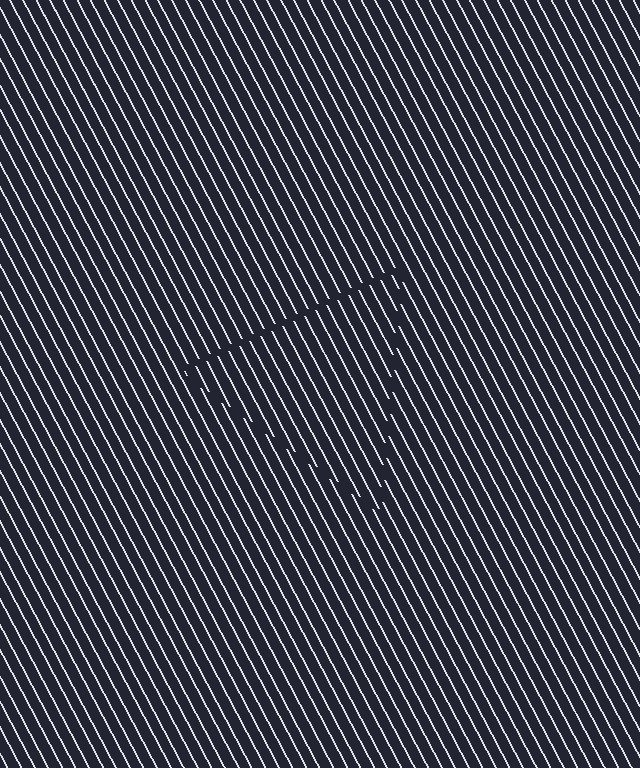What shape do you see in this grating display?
An illusory triangle. The interior of the shape contains the same grating, shifted by half a period — the contour is defined by the phase discontinuity where line-ends from the inner and outer gratings abut.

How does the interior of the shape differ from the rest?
The interior of the shape contains the same grating, shifted by half a period — the contour is defined by the phase discontinuity where line-ends from the inner and outer gratings abut.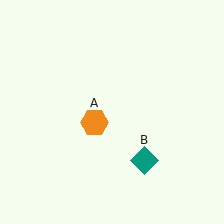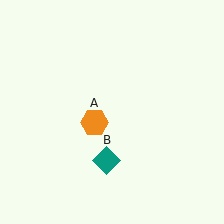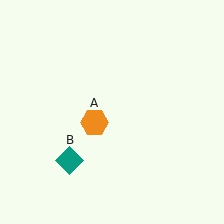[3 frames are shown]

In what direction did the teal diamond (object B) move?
The teal diamond (object B) moved left.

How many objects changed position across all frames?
1 object changed position: teal diamond (object B).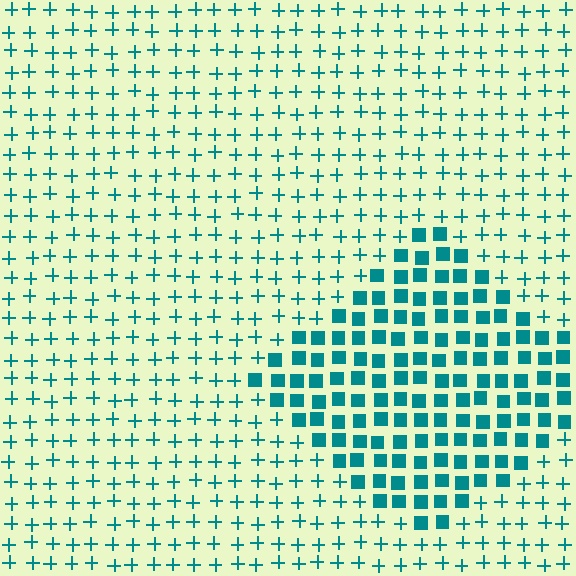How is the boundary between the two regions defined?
The boundary is defined by a change in element shape: squares inside vs. plus signs outside. All elements share the same color and spacing.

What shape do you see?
I see a diamond.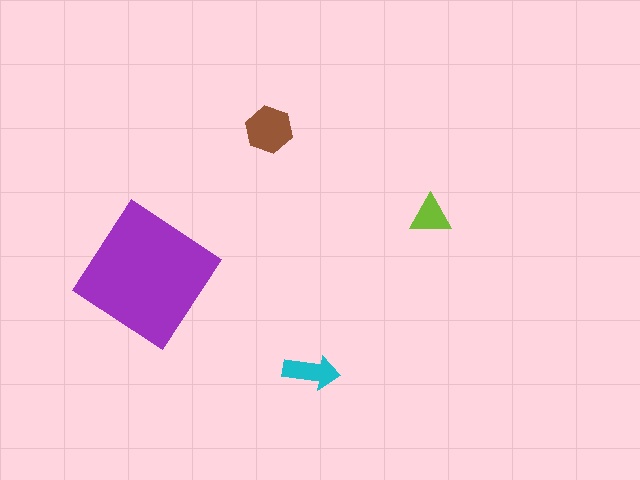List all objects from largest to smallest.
The purple diamond, the brown hexagon, the cyan arrow, the lime triangle.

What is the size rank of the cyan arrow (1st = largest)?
3rd.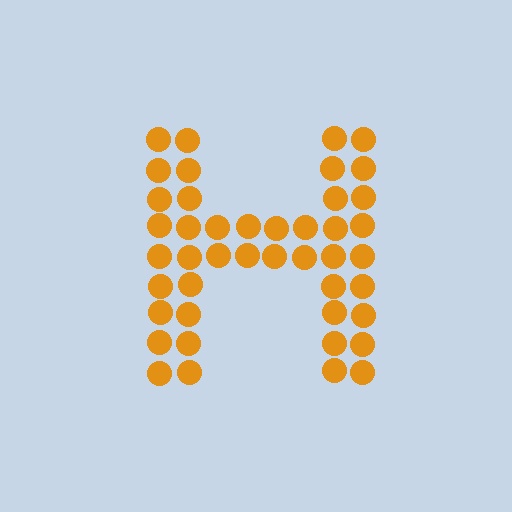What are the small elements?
The small elements are circles.